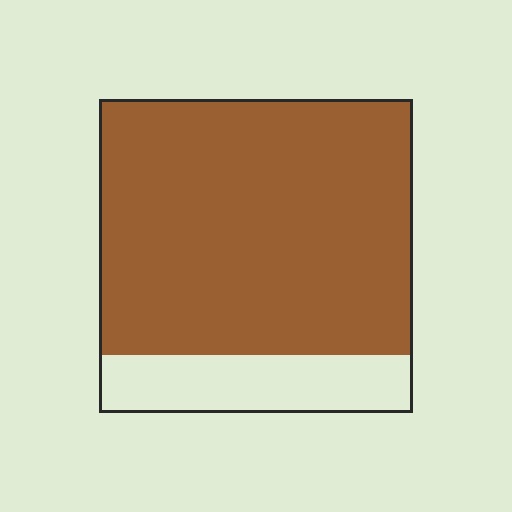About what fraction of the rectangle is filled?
About four fifths (4/5).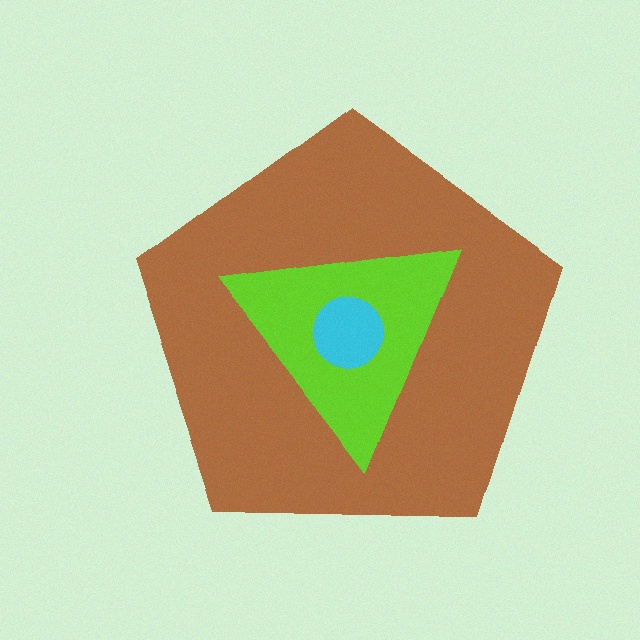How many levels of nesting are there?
3.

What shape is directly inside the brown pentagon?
The lime triangle.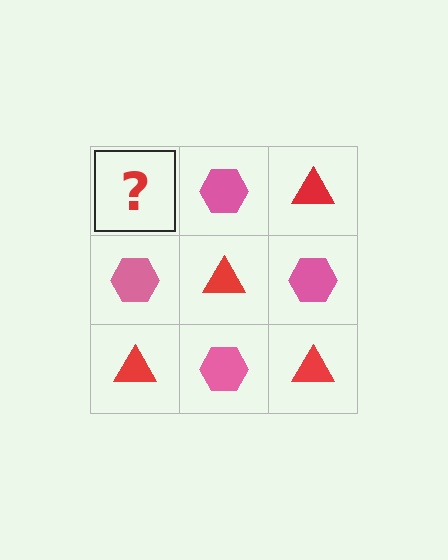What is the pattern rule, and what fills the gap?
The rule is that it alternates red triangle and pink hexagon in a checkerboard pattern. The gap should be filled with a red triangle.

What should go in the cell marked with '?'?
The missing cell should contain a red triangle.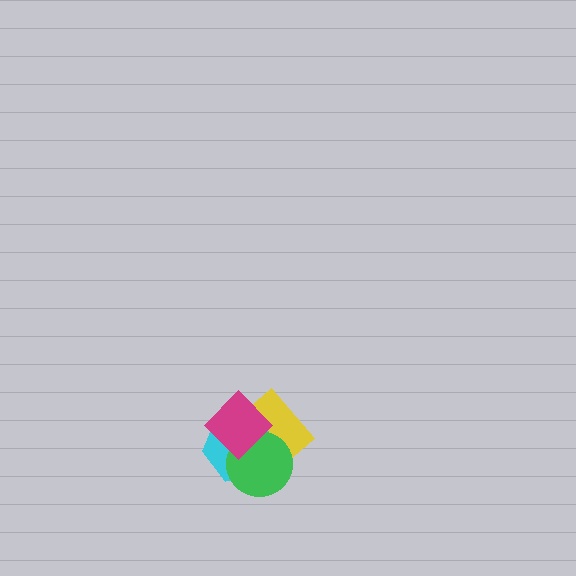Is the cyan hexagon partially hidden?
Yes, it is partially covered by another shape.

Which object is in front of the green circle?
The magenta diamond is in front of the green circle.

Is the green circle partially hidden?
Yes, it is partially covered by another shape.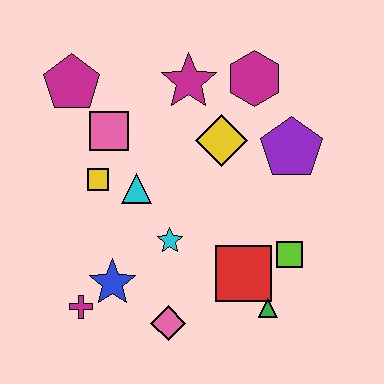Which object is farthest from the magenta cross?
The magenta hexagon is farthest from the magenta cross.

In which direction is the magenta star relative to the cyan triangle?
The magenta star is above the cyan triangle.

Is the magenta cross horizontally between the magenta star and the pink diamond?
No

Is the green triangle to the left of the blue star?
No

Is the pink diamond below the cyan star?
Yes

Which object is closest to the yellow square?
The cyan triangle is closest to the yellow square.